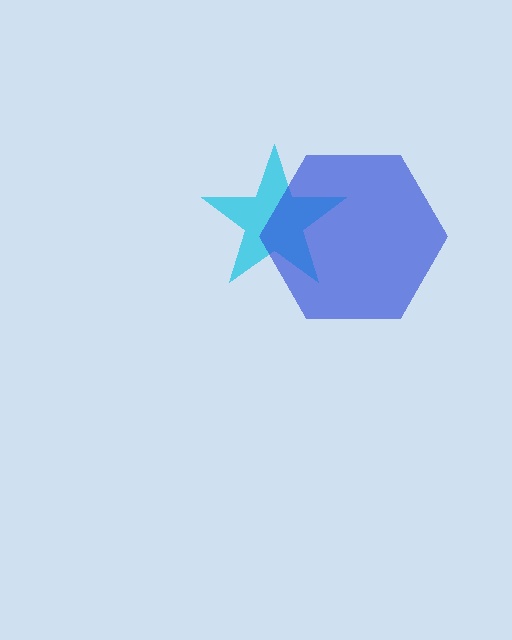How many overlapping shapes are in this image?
There are 2 overlapping shapes in the image.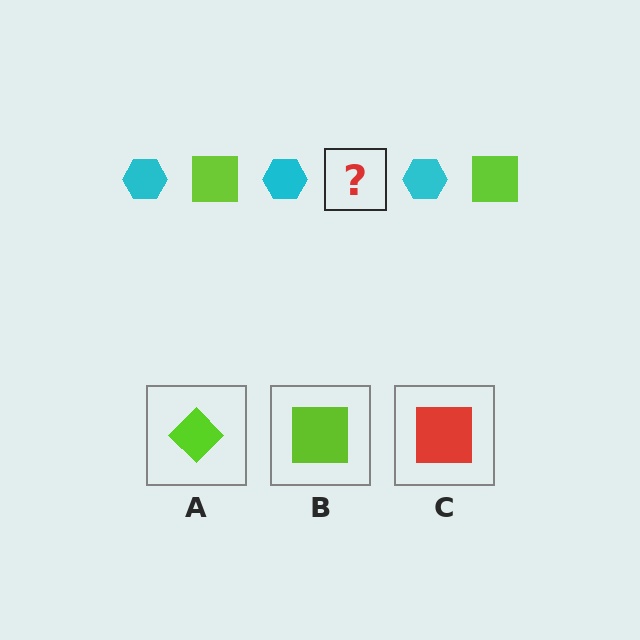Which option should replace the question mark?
Option B.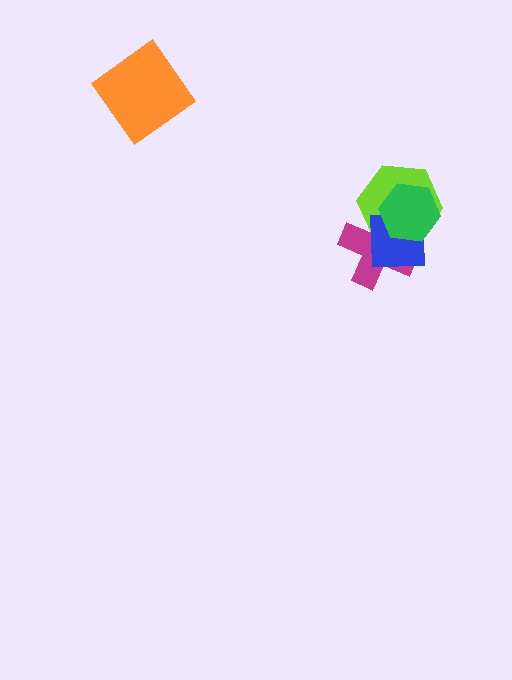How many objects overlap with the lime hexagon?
3 objects overlap with the lime hexagon.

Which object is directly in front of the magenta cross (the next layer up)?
The lime hexagon is directly in front of the magenta cross.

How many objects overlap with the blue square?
3 objects overlap with the blue square.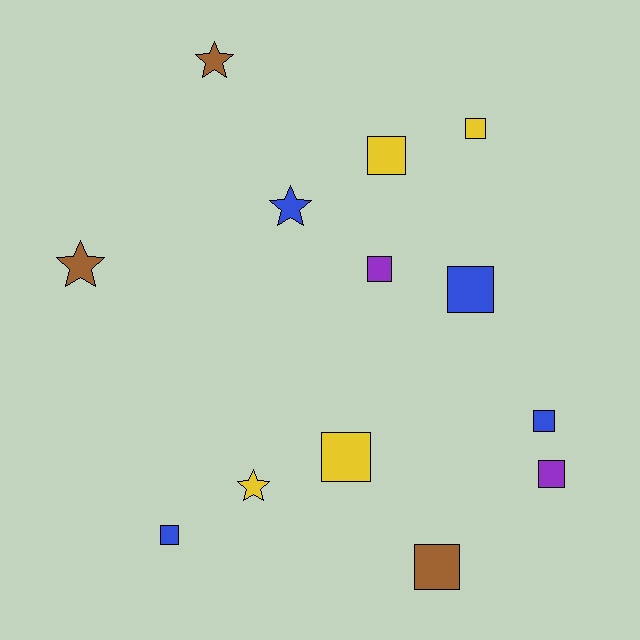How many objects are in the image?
There are 13 objects.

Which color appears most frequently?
Yellow, with 4 objects.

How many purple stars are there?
There are no purple stars.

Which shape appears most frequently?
Square, with 9 objects.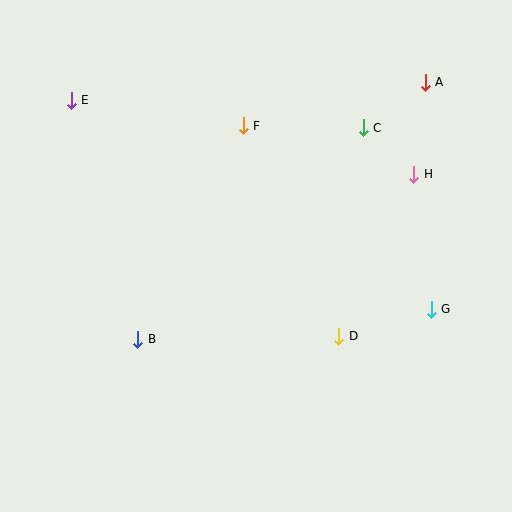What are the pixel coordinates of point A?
Point A is at (425, 82).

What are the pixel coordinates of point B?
Point B is at (138, 339).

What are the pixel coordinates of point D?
Point D is at (339, 336).